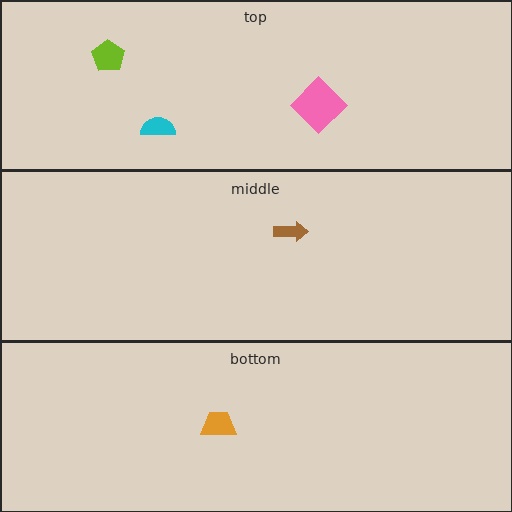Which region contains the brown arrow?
The middle region.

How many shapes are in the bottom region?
1.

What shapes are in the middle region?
The brown arrow.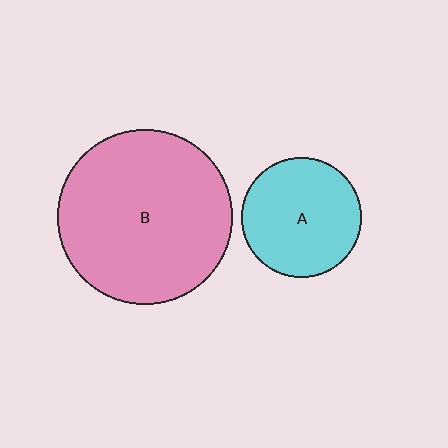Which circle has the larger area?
Circle B (pink).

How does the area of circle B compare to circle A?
Approximately 2.1 times.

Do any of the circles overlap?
No, none of the circles overlap.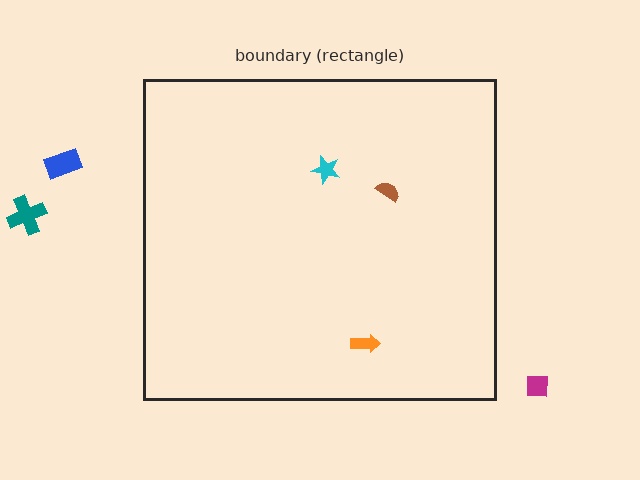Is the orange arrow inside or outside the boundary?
Inside.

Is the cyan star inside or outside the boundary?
Inside.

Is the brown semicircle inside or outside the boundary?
Inside.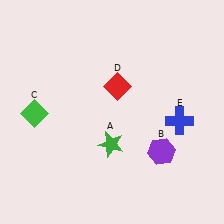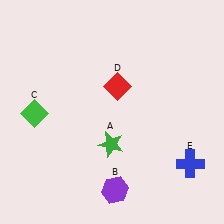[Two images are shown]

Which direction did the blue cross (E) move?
The blue cross (E) moved down.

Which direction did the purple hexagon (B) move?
The purple hexagon (B) moved left.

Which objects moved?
The objects that moved are: the purple hexagon (B), the blue cross (E).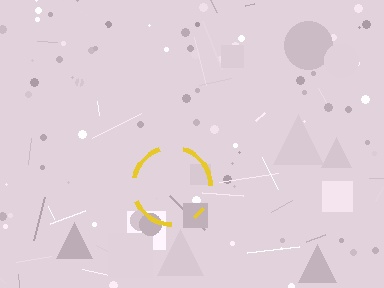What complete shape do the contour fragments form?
The contour fragments form a circle.